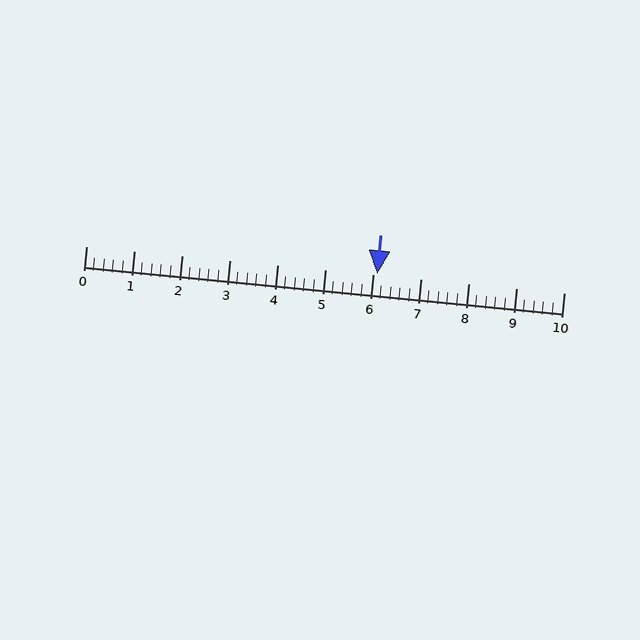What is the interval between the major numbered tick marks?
The major tick marks are spaced 1 units apart.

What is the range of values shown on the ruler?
The ruler shows values from 0 to 10.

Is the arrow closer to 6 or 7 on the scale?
The arrow is closer to 6.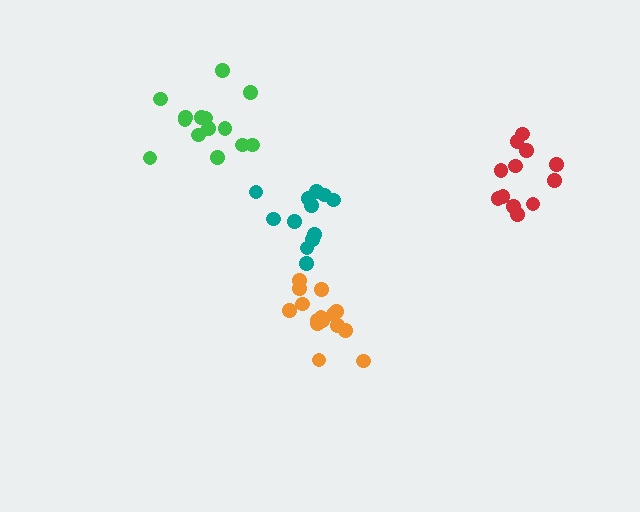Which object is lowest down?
The orange cluster is bottommost.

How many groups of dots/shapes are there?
There are 4 groups.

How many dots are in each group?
Group 1: 15 dots, Group 2: 12 dots, Group 3: 14 dots, Group 4: 13 dots (54 total).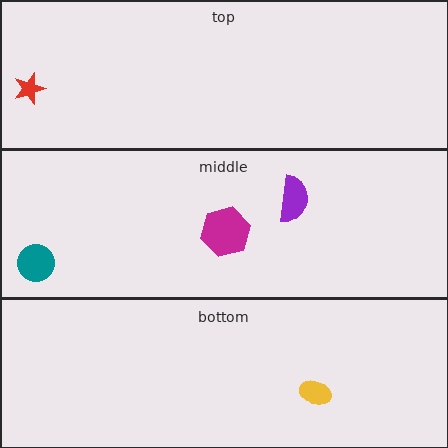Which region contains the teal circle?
The middle region.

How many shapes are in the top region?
1.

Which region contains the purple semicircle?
The middle region.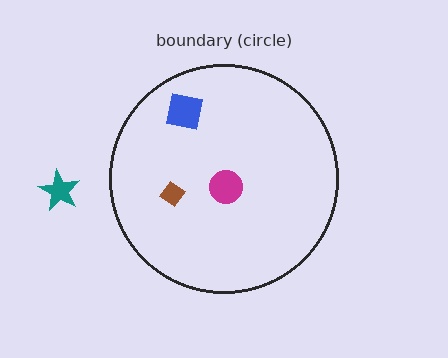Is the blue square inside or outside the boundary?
Inside.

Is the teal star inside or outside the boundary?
Outside.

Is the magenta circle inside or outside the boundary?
Inside.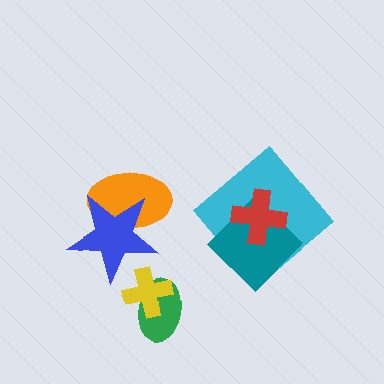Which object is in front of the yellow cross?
The blue star is in front of the yellow cross.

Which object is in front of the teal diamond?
The red cross is in front of the teal diamond.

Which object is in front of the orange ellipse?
The blue star is in front of the orange ellipse.